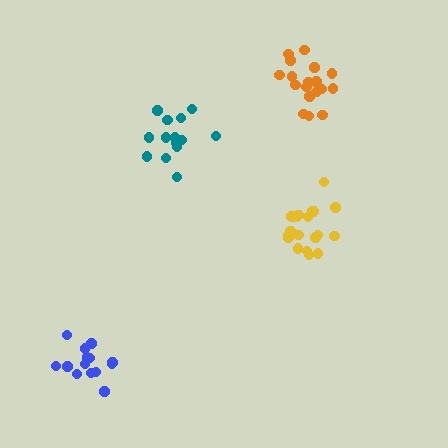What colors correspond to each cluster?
The clusters are colored: yellow, blue, teal, orange.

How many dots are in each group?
Group 1: 19 dots, Group 2: 14 dots, Group 3: 14 dots, Group 4: 19 dots (66 total).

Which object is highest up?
The orange cluster is topmost.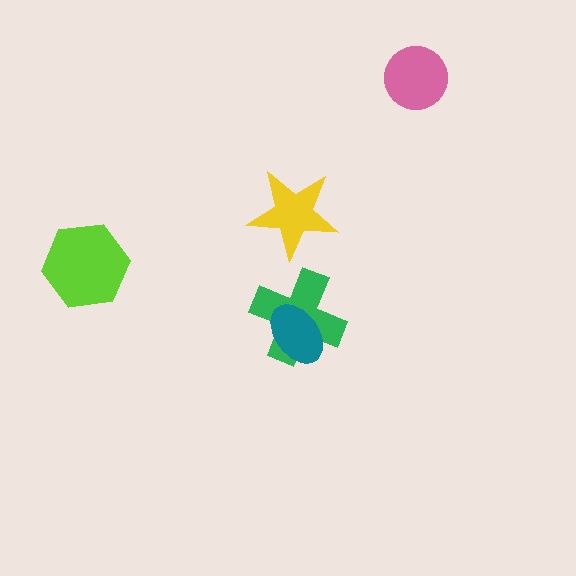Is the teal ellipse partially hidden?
No, no other shape covers it.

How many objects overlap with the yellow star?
0 objects overlap with the yellow star.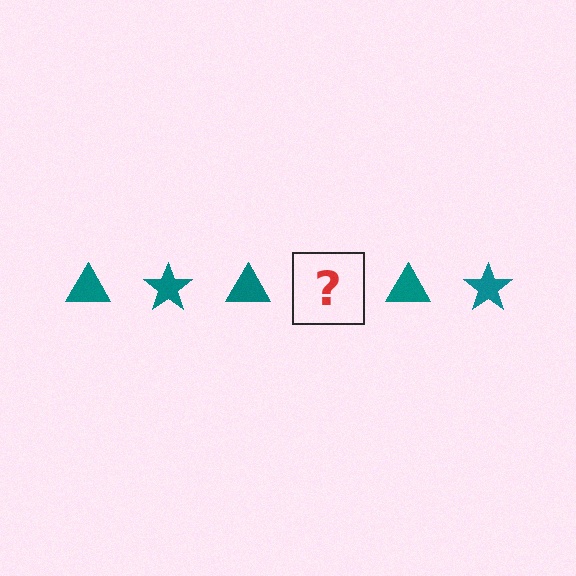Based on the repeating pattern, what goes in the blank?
The blank should be a teal star.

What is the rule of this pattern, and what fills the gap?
The rule is that the pattern cycles through triangle, star shapes in teal. The gap should be filled with a teal star.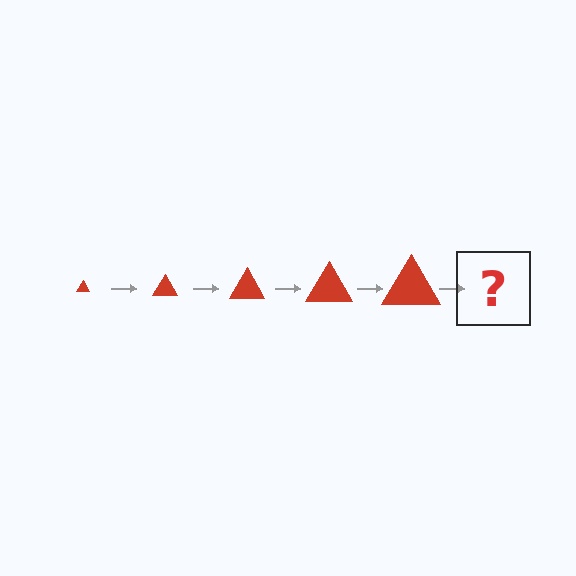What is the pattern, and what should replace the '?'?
The pattern is that the triangle gets progressively larger each step. The '?' should be a red triangle, larger than the previous one.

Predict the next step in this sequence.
The next step is a red triangle, larger than the previous one.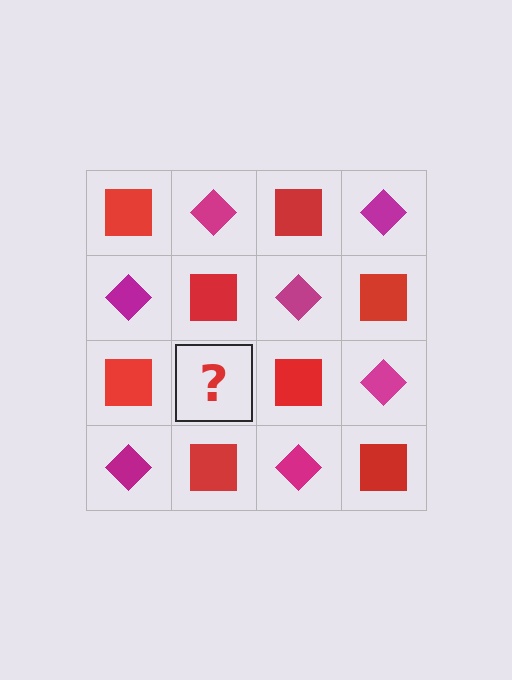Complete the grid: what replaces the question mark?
The question mark should be replaced with a magenta diamond.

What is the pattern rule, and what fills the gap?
The rule is that it alternates red square and magenta diamond in a checkerboard pattern. The gap should be filled with a magenta diamond.